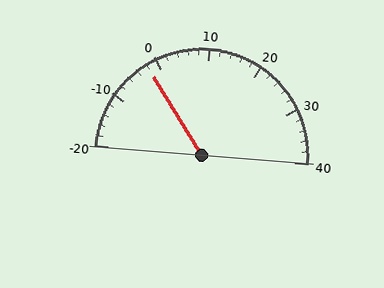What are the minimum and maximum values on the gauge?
The gauge ranges from -20 to 40.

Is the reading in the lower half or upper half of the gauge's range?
The reading is in the lower half of the range (-20 to 40).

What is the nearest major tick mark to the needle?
The nearest major tick mark is 0.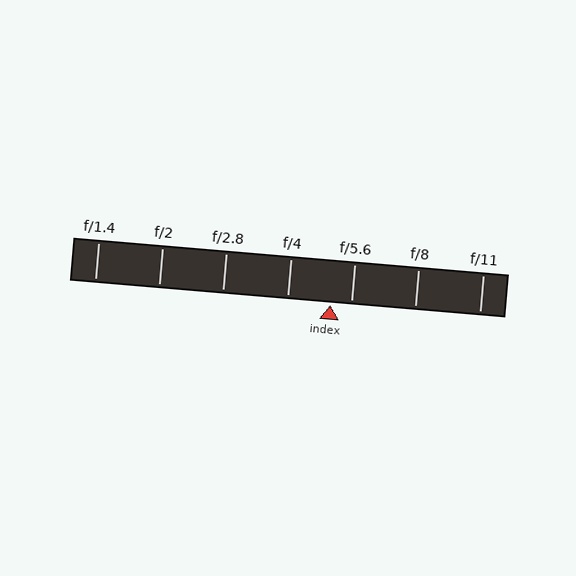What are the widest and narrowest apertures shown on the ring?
The widest aperture shown is f/1.4 and the narrowest is f/11.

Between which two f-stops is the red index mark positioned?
The index mark is between f/4 and f/5.6.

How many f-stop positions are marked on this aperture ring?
There are 7 f-stop positions marked.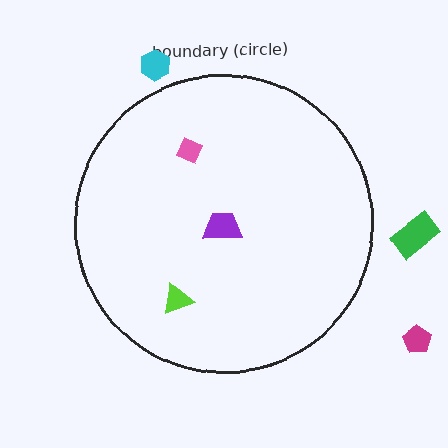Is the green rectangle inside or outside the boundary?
Outside.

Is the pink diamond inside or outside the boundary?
Inside.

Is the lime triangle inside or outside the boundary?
Inside.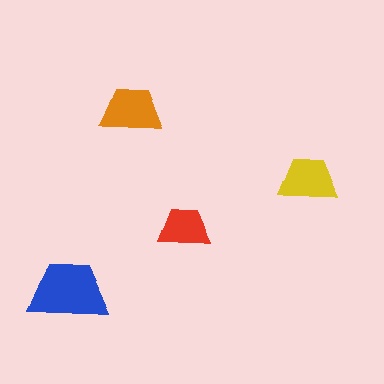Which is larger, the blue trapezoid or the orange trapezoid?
The blue one.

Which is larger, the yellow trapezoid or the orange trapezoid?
The orange one.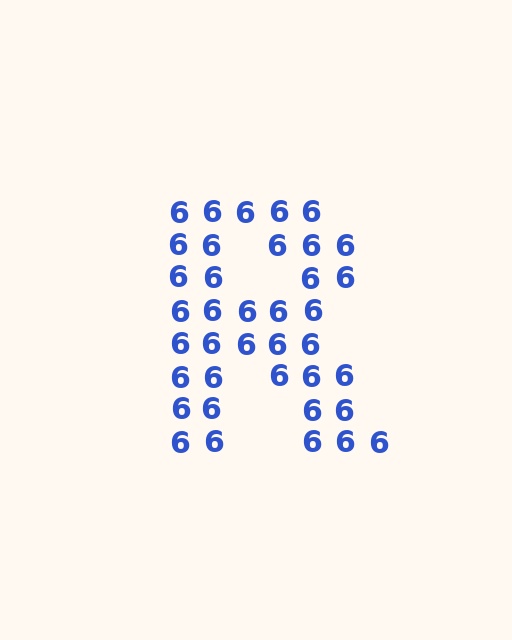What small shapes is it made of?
It is made of small digit 6's.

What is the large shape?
The large shape is the letter R.